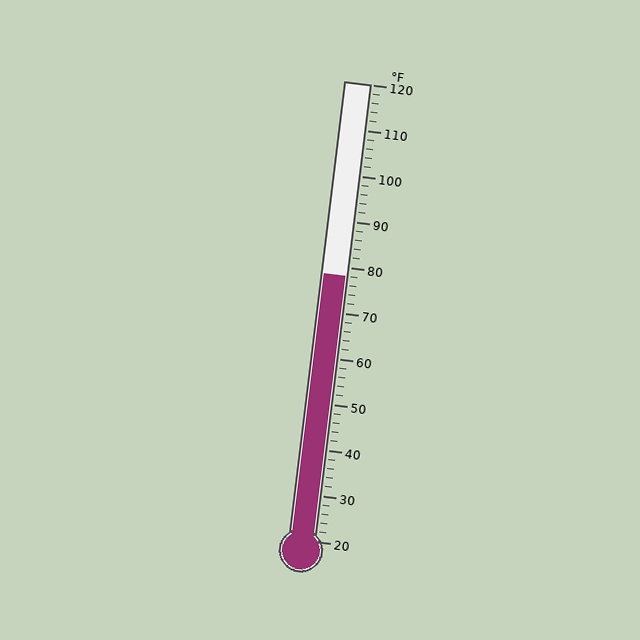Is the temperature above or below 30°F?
The temperature is above 30°F.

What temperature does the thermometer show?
The thermometer shows approximately 78°F.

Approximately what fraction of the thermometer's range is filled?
The thermometer is filled to approximately 60% of its range.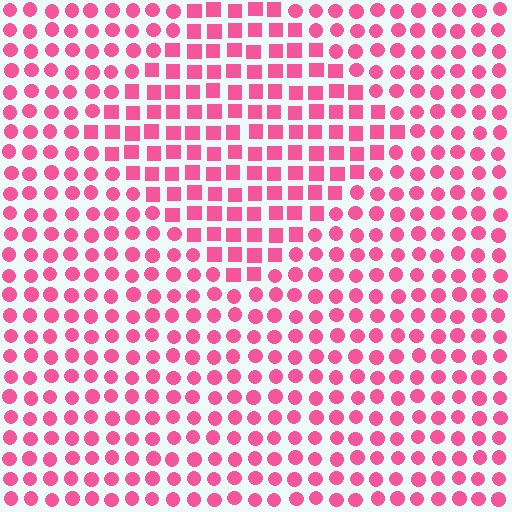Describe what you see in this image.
The image is filled with small pink elements arranged in a uniform grid. A diamond-shaped region contains squares, while the surrounding area contains circles. The boundary is defined purely by the change in element shape.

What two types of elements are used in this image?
The image uses squares inside the diamond region and circles outside it.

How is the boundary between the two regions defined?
The boundary is defined by a change in element shape: squares inside vs. circles outside. All elements share the same color and spacing.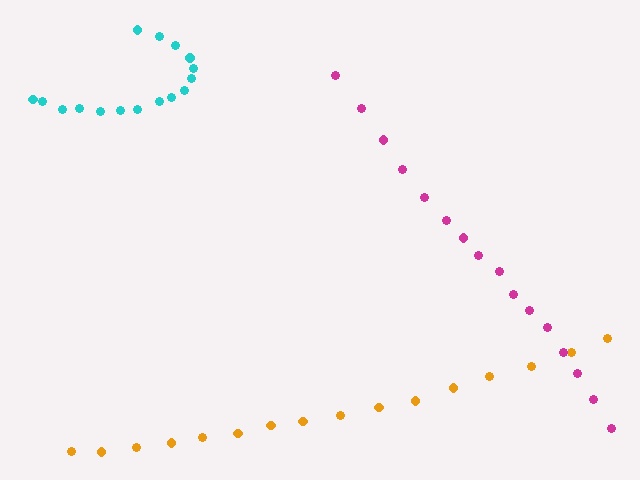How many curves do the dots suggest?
There are 3 distinct paths.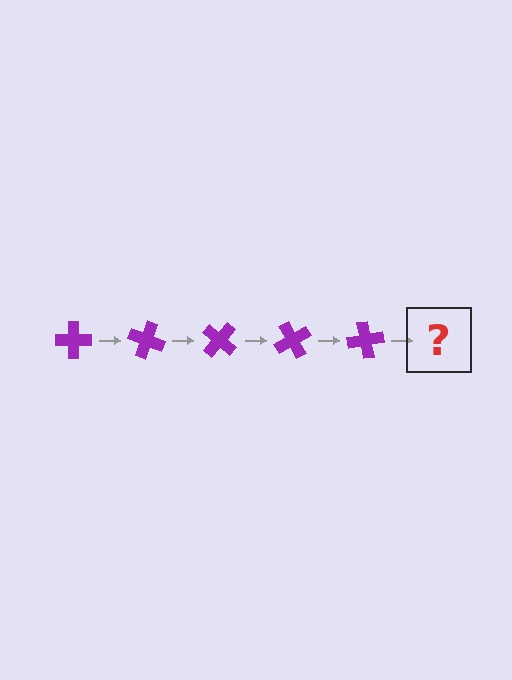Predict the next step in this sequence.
The next step is a purple cross rotated 100 degrees.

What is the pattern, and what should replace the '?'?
The pattern is that the cross rotates 20 degrees each step. The '?' should be a purple cross rotated 100 degrees.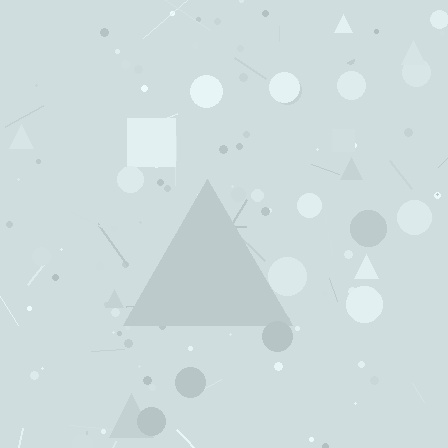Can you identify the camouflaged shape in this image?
The camouflaged shape is a triangle.